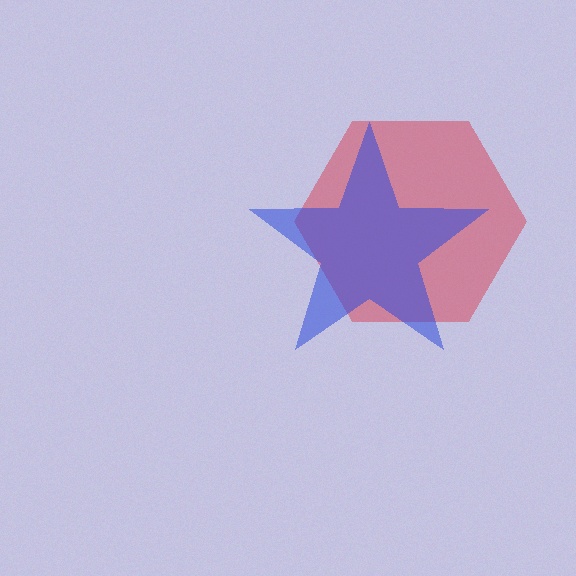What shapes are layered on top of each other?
The layered shapes are: a red hexagon, a blue star.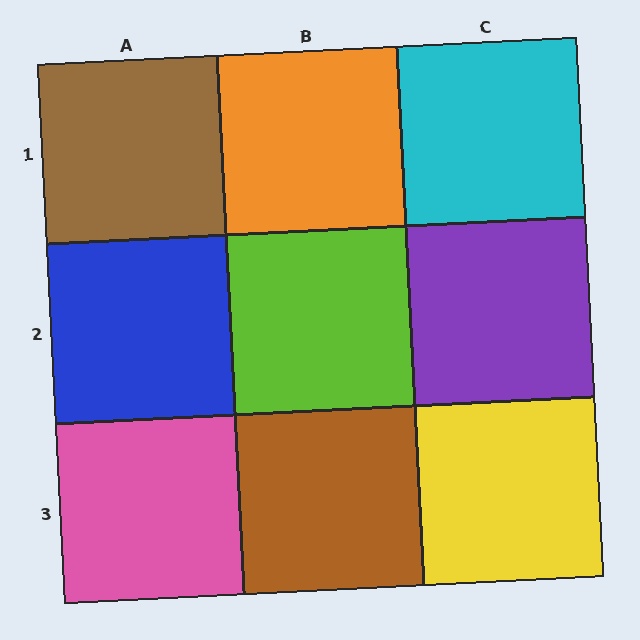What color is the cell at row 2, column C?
Purple.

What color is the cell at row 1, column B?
Orange.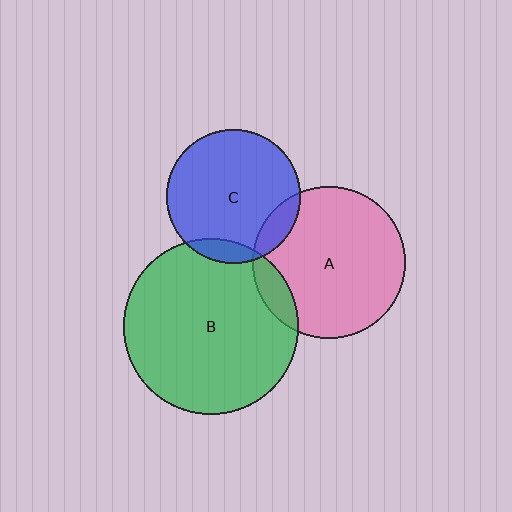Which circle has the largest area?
Circle B (green).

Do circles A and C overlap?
Yes.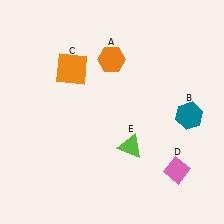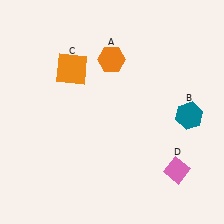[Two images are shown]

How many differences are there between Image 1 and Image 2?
There is 1 difference between the two images.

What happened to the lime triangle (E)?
The lime triangle (E) was removed in Image 2. It was in the bottom-right area of Image 1.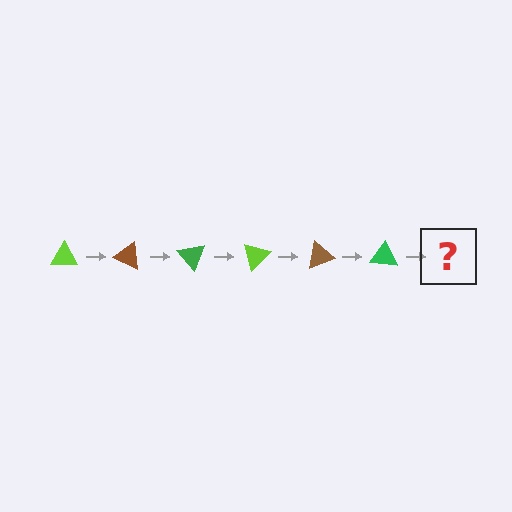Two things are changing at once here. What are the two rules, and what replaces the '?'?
The two rules are that it rotates 25 degrees each step and the color cycles through lime, brown, and green. The '?' should be a lime triangle, rotated 150 degrees from the start.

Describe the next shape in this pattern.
It should be a lime triangle, rotated 150 degrees from the start.